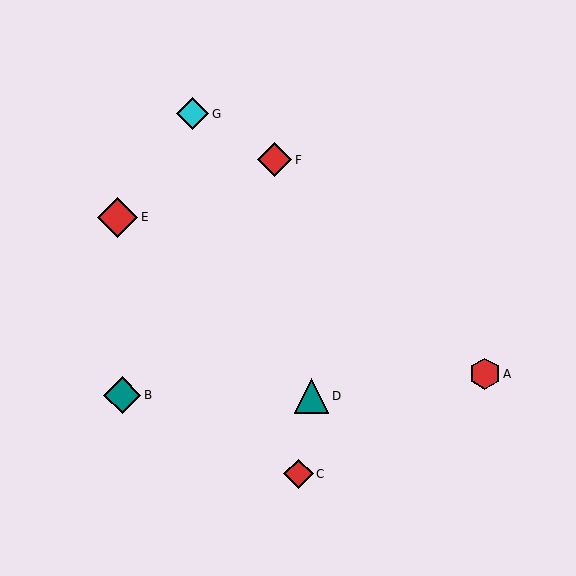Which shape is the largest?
The red diamond (labeled E) is the largest.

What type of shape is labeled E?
Shape E is a red diamond.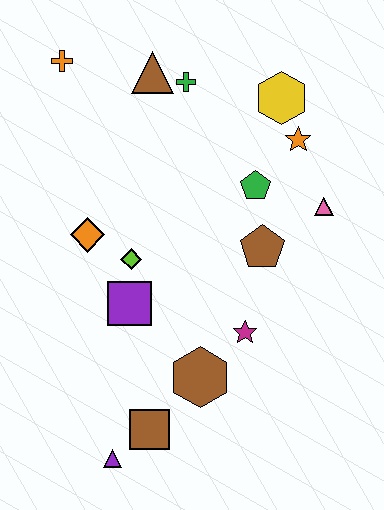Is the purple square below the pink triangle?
Yes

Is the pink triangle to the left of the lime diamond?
No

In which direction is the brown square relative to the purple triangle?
The brown square is to the right of the purple triangle.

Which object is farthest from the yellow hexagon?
The purple triangle is farthest from the yellow hexagon.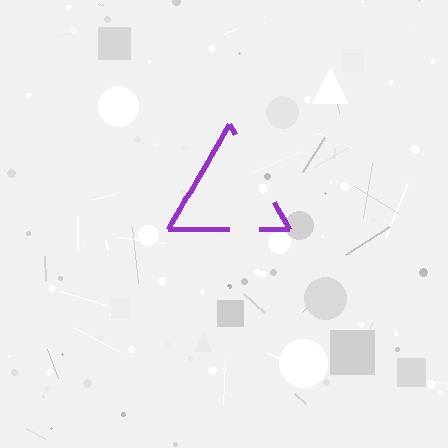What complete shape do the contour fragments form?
The contour fragments form a triangle.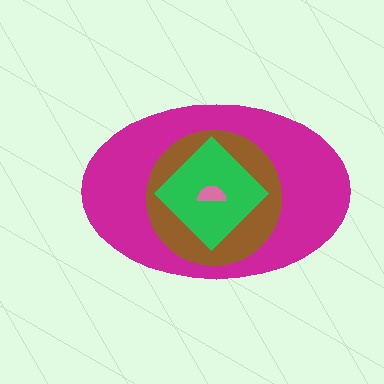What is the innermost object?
The pink semicircle.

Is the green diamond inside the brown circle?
Yes.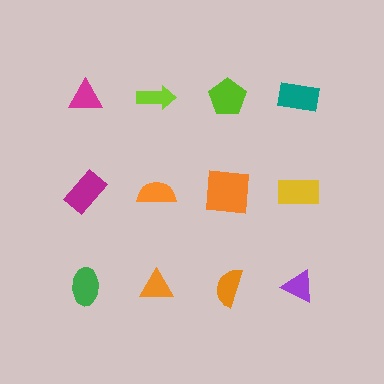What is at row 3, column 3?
An orange semicircle.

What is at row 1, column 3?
A lime pentagon.